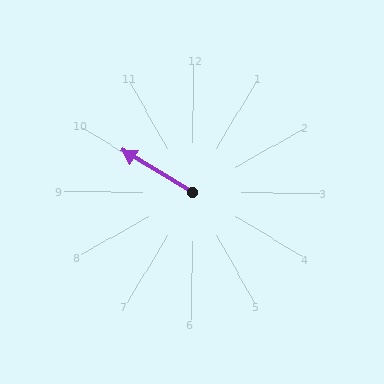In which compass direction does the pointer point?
Northwest.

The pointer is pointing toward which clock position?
Roughly 10 o'clock.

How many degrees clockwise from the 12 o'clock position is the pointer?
Approximately 301 degrees.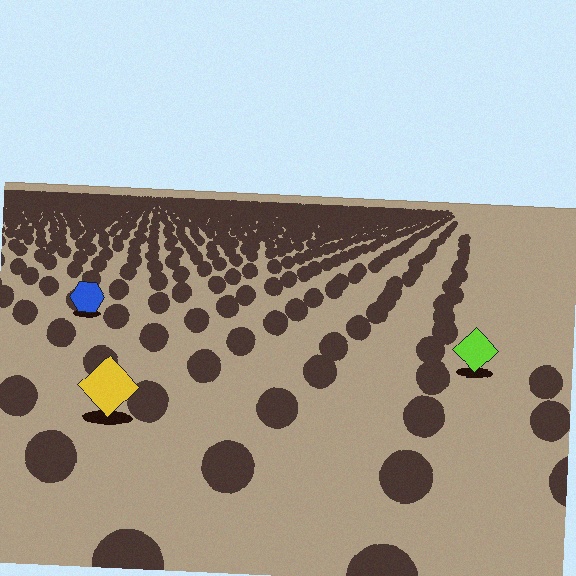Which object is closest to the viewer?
The yellow diamond is closest. The texture marks near it are larger and more spread out.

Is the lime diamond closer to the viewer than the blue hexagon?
Yes. The lime diamond is closer — you can tell from the texture gradient: the ground texture is coarser near it.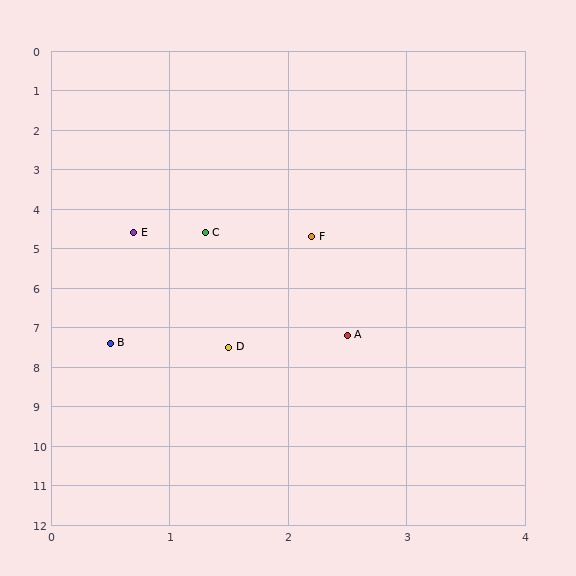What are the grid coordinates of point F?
Point F is at approximately (2.2, 4.7).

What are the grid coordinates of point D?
Point D is at approximately (1.5, 7.5).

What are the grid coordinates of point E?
Point E is at approximately (0.7, 4.6).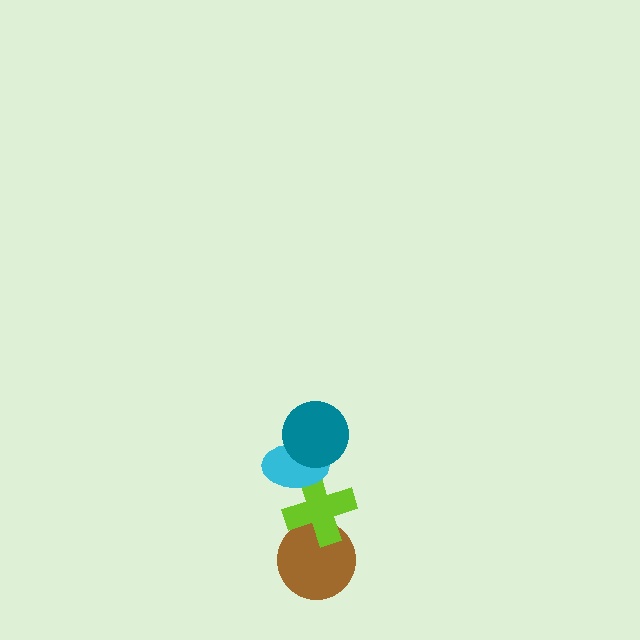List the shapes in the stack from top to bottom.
From top to bottom: the teal circle, the cyan ellipse, the lime cross, the brown circle.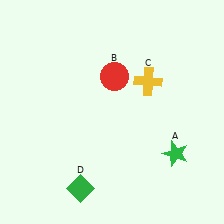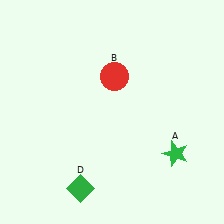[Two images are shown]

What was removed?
The yellow cross (C) was removed in Image 2.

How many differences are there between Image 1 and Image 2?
There is 1 difference between the two images.